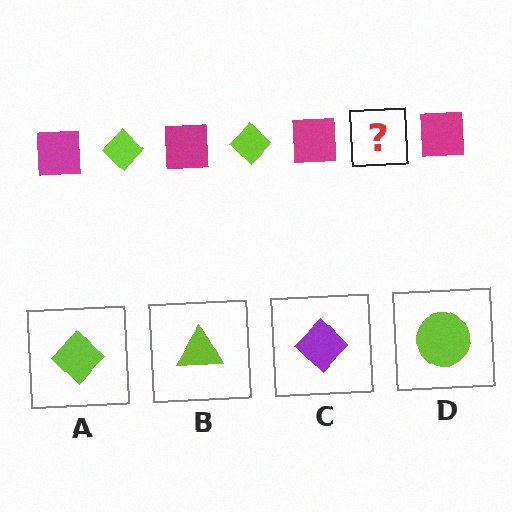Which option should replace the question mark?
Option A.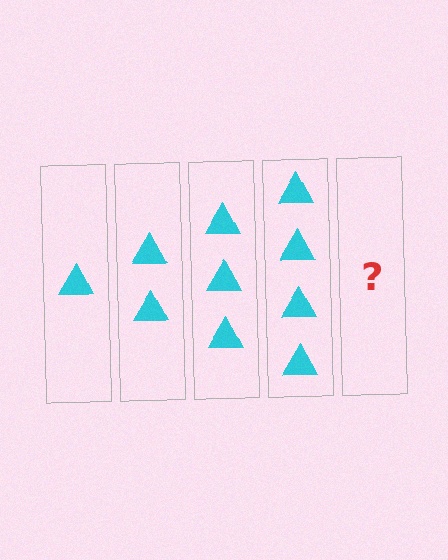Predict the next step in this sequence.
The next step is 5 triangles.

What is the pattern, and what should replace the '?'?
The pattern is that each step adds one more triangle. The '?' should be 5 triangles.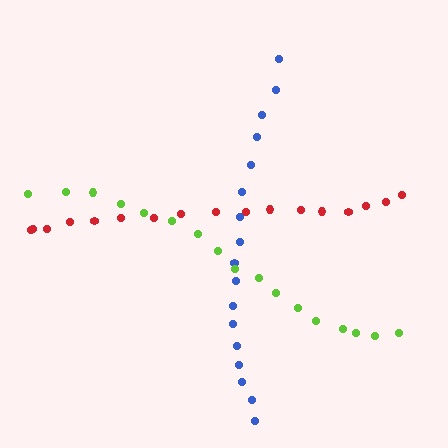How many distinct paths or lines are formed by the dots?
There are 3 distinct paths.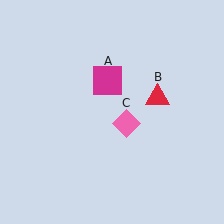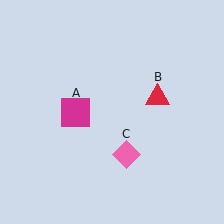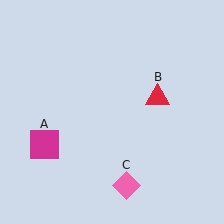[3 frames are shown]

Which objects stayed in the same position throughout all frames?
Red triangle (object B) remained stationary.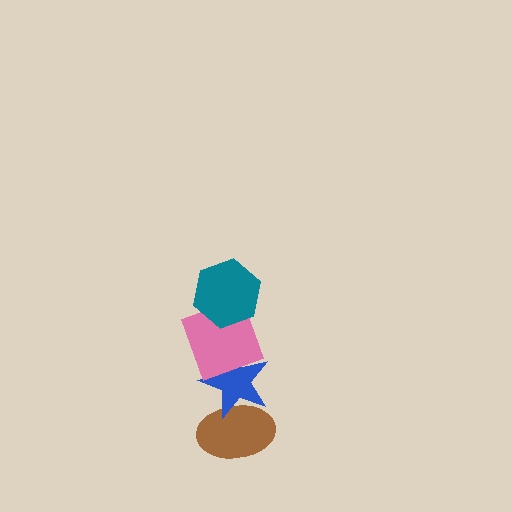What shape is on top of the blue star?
The pink square is on top of the blue star.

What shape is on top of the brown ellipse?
The blue star is on top of the brown ellipse.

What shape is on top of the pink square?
The teal hexagon is on top of the pink square.